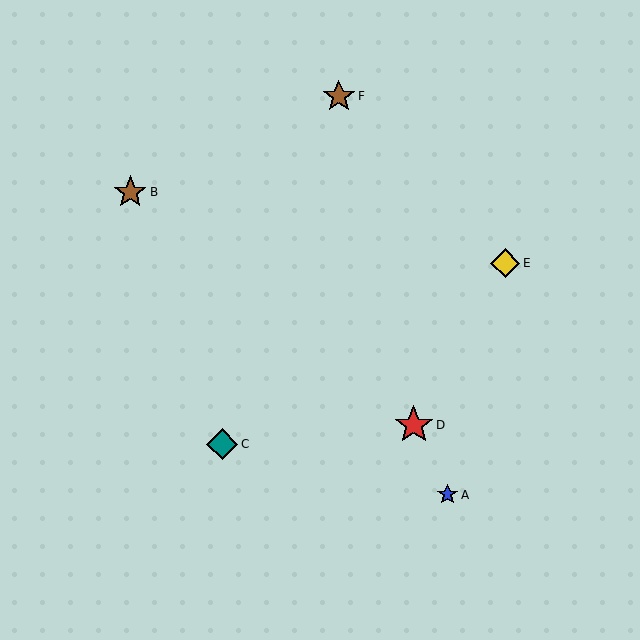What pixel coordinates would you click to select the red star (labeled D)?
Click at (414, 425) to select the red star D.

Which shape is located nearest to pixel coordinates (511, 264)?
The yellow diamond (labeled E) at (505, 263) is nearest to that location.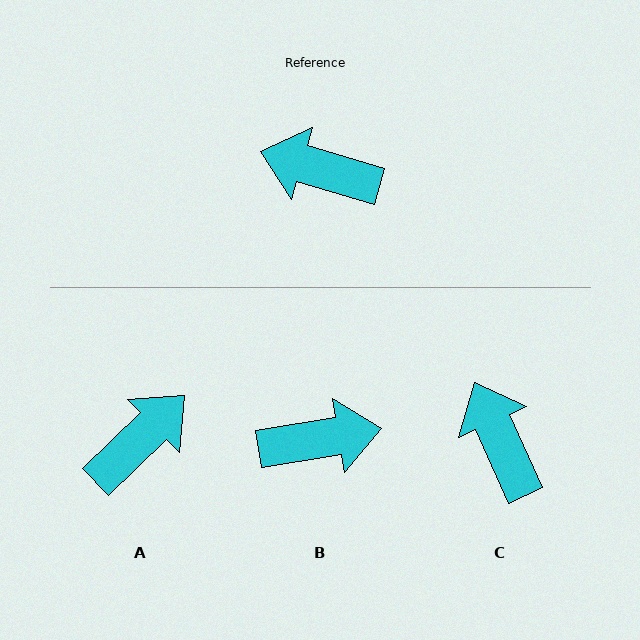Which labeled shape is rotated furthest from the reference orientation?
B, about 154 degrees away.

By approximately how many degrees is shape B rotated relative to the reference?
Approximately 154 degrees clockwise.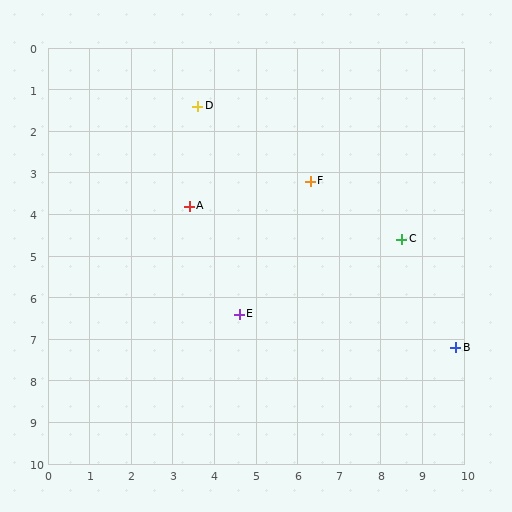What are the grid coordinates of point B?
Point B is at approximately (9.8, 7.2).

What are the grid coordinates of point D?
Point D is at approximately (3.6, 1.4).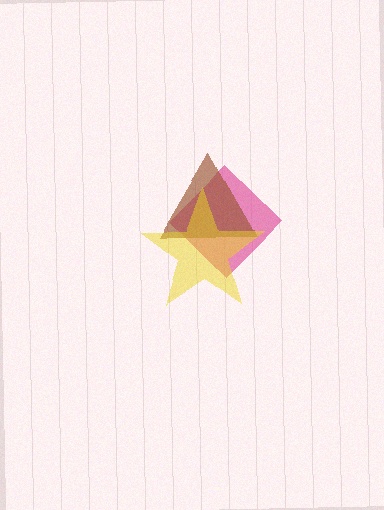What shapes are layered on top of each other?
The layered shapes are: a pink diamond, a brown triangle, a yellow star.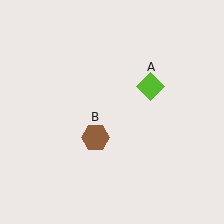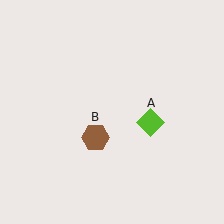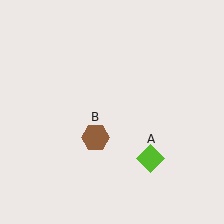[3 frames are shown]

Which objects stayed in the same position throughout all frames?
Brown hexagon (object B) remained stationary.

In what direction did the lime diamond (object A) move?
The lime diamond (object A) moved down.